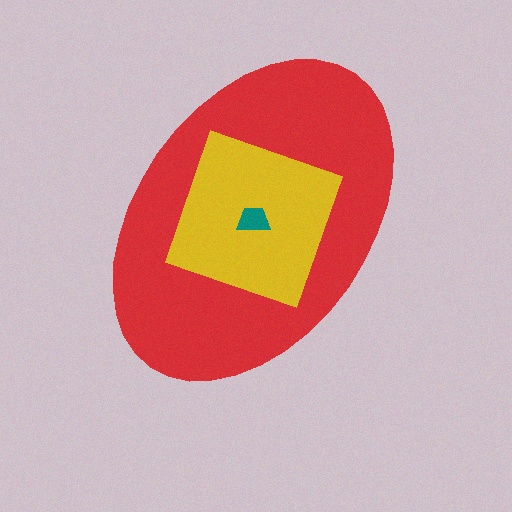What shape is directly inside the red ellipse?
The yellow square.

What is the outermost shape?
The red ellipse.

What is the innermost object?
The teal trapezoid.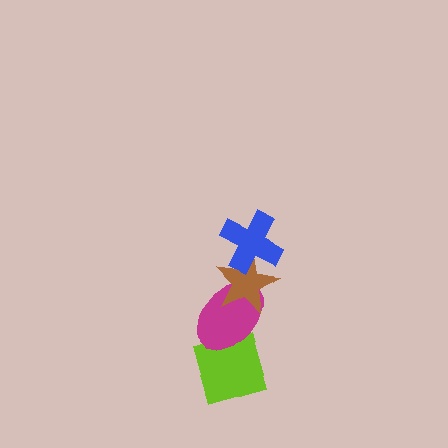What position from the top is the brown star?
The brown star is 2nd from the top.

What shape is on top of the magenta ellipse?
The brown star is on top of the magenta ellipse.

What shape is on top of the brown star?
The blue cross is on top of the brown star.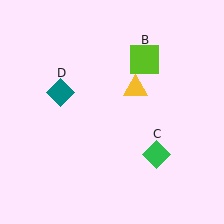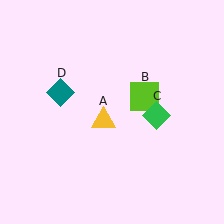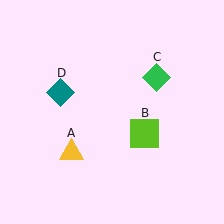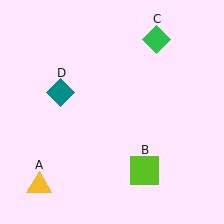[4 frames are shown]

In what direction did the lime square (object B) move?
The lime square (object B) moved down.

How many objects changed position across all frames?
3 objects changed position: yellow triangle (object A), lime square (object B), green diamond (object C).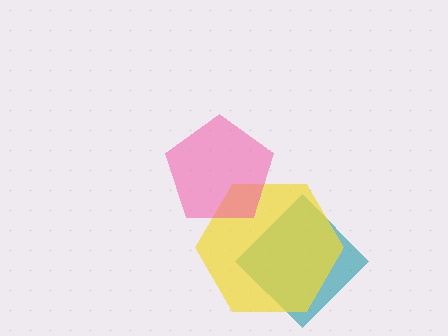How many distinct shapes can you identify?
There are 3 distinct shapes: a teal diamond, a yellow hexagon, a pink pentagon.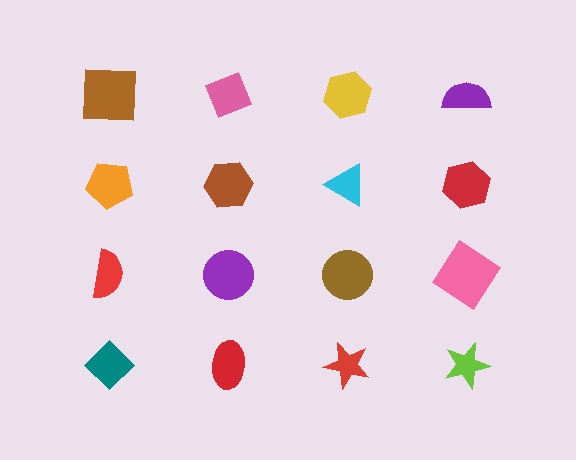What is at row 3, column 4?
A pink diamond.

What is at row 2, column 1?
An orange pentagon.